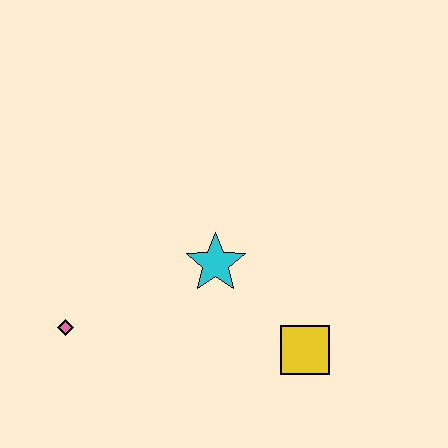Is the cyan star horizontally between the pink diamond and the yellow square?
Yes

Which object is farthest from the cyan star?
The pink diamond is farthest from the cyan star.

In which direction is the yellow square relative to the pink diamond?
The yellow square is to the right of the pink diamond.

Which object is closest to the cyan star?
The yellow square is closest to the cyan star.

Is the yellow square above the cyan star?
No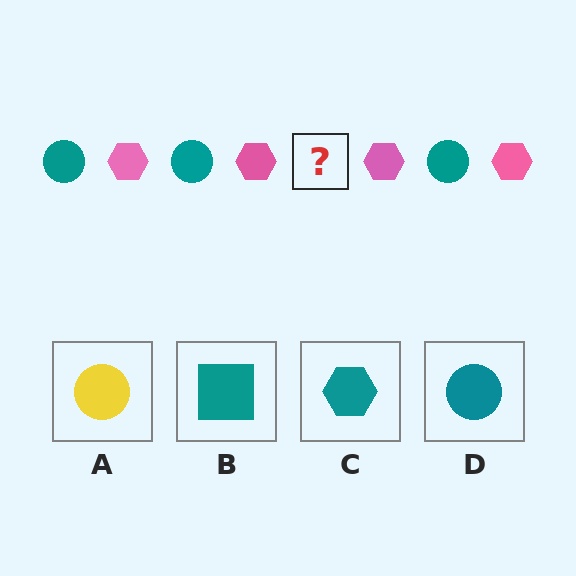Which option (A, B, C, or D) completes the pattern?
D.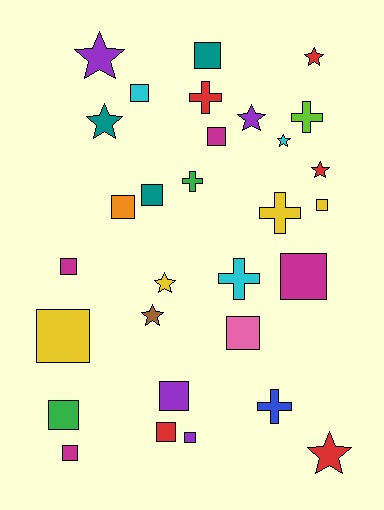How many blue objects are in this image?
There is 1 blue object.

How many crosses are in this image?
There are 6 crosses.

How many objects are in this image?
There are 30 objects.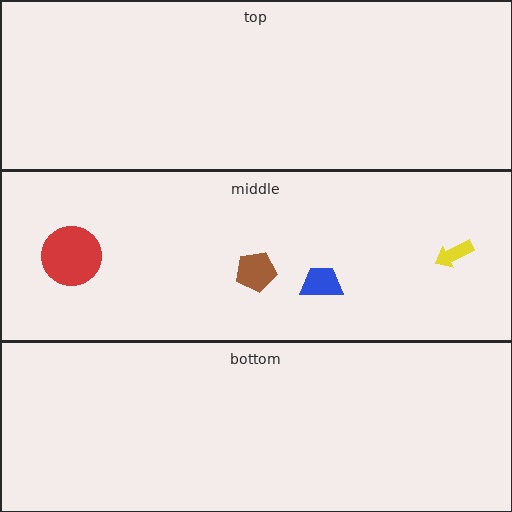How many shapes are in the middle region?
4.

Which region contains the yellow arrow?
The middle region.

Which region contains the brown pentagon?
The middle region.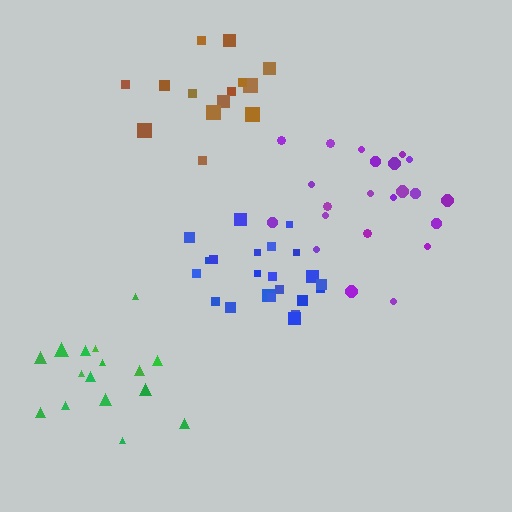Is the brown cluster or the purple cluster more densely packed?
Purple.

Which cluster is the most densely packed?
Blue.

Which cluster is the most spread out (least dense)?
Green.